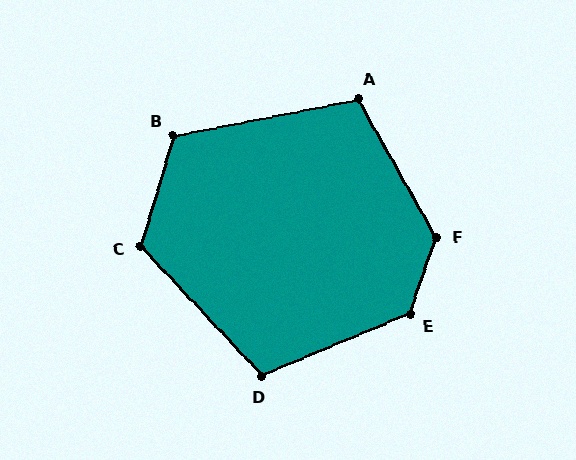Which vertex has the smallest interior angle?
A, at approximately 108 degrees.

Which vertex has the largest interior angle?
F, at approximately 132 degrees.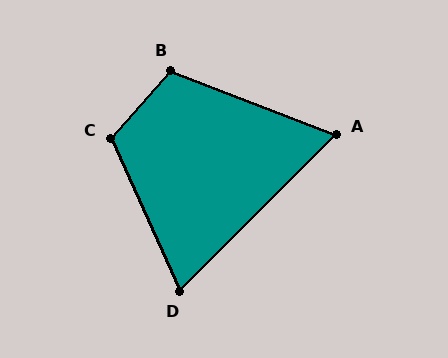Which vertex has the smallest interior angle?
A, at approximately 66 degrees.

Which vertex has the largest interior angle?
C, at approximately 114 degrees.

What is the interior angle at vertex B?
Approximately 111 degrees (obtuse).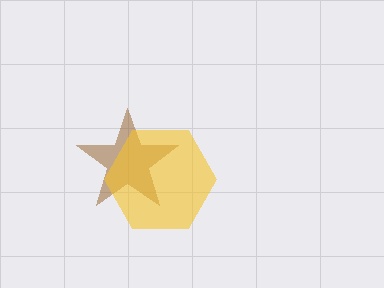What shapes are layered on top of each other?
The layered shapes are: a brown star, a yellow hexagon.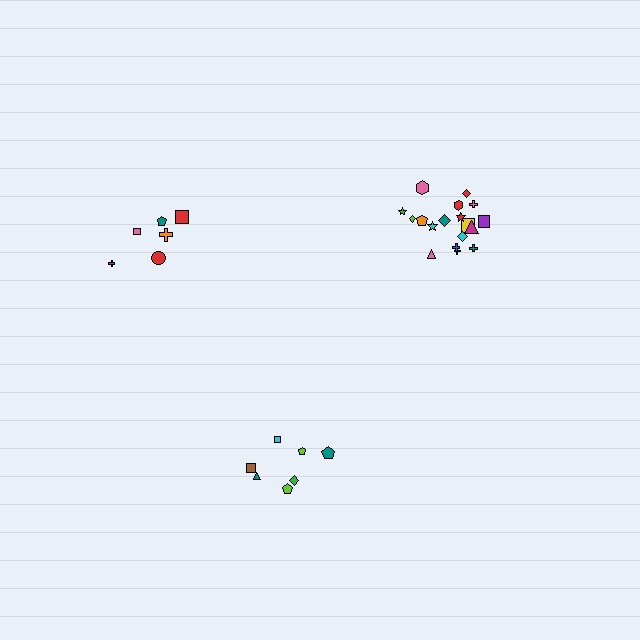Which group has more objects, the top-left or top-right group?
The top-right group.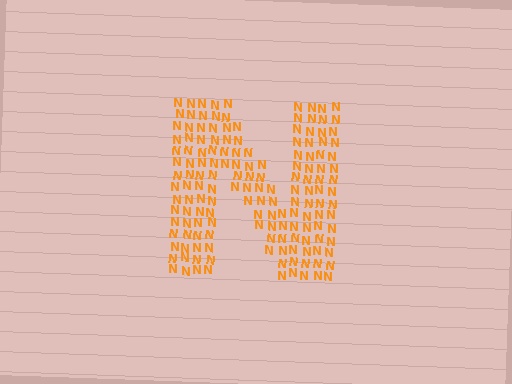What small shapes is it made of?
It is made of small letter N's.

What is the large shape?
The large shape is the letter N.